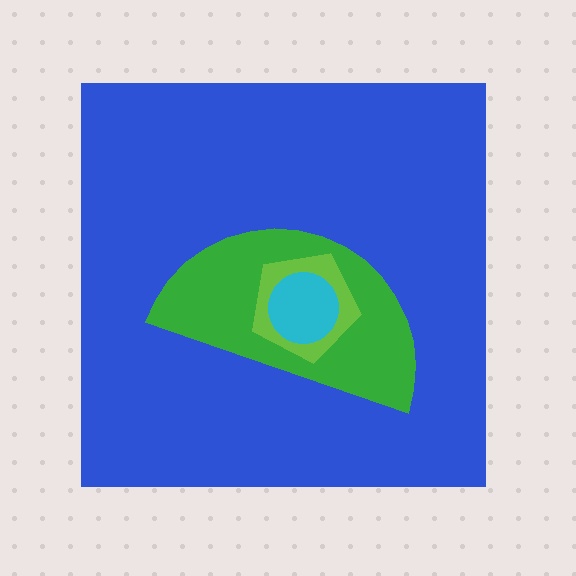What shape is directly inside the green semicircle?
The lime pentagon.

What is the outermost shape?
The blue square.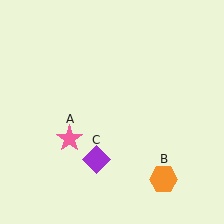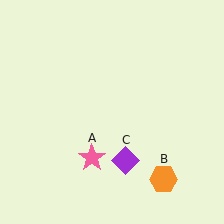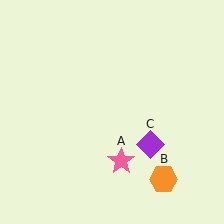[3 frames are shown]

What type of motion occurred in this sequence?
The pink star (object A), purple diamond (object C) rotated counterclockwise around the center of the scene.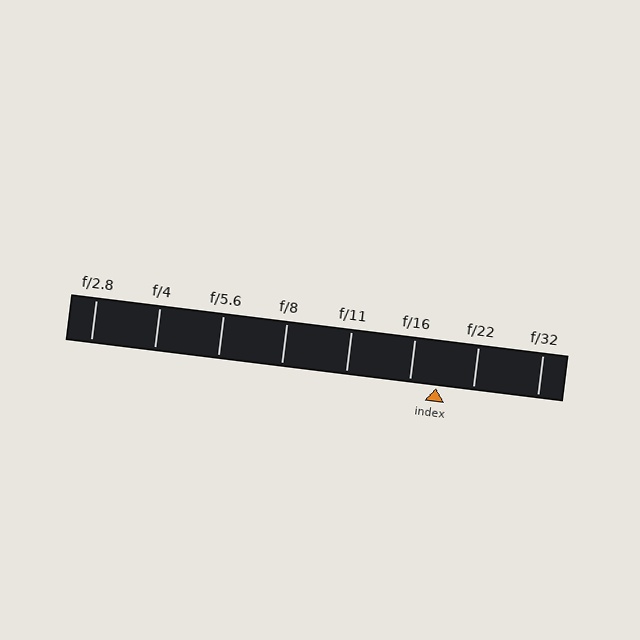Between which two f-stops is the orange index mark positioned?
The index mark is between f/16 and f/22.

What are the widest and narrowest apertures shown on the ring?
The widest aperture shown is f/2.8 and the narrowest is f/32.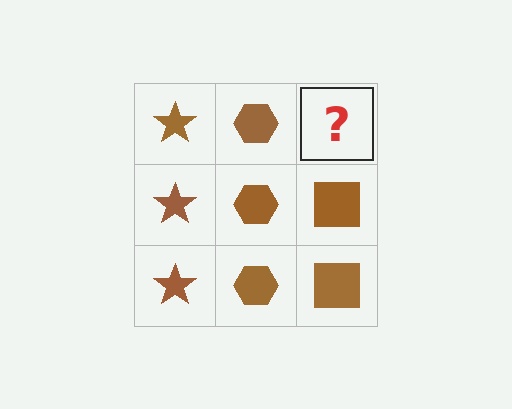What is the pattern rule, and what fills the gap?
The rule is that each column has a consistent shape. The gap should be filled with a brown square.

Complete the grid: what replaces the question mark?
The question mark should be replaced with a brown square.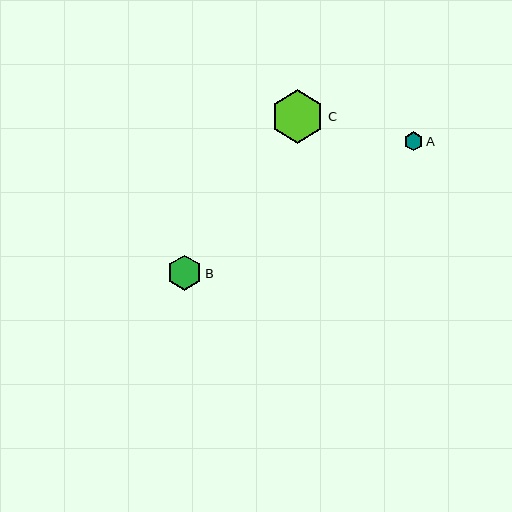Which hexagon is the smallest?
Hexagon A is the smallest with a size of approximately 19 pixels.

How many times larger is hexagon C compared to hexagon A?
Hexagon C is approximately 2.8 times the size of hexagon A.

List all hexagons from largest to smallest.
From largest to smallest: C, B, A.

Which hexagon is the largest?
Hexagon C is the largest with a size of approximately 53 pixels.